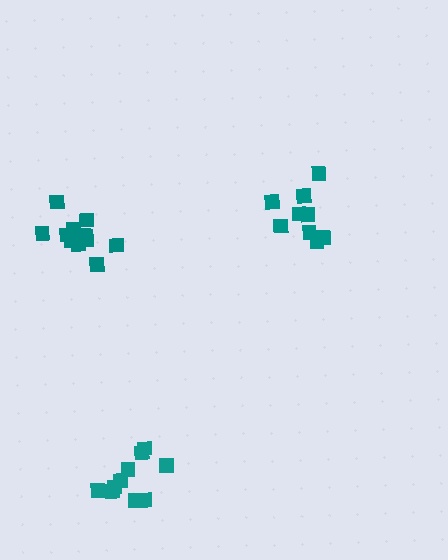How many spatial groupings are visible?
There are 3 spatial groupings.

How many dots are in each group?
Group 1: 14 dots, Group 2: 10 dots, Group 3: 10 dots (34 total).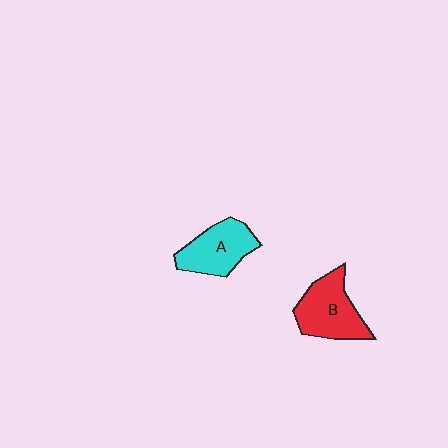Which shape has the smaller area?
Shape A (cyan).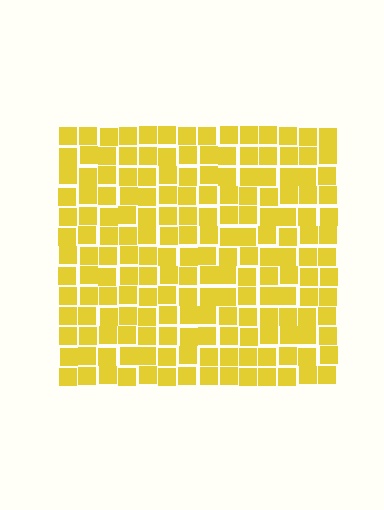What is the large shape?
The large shape is a square.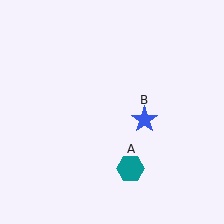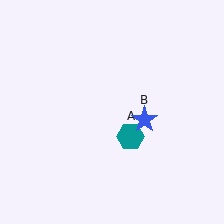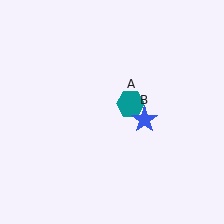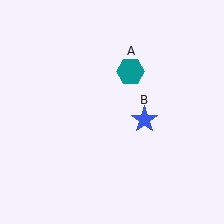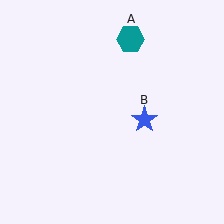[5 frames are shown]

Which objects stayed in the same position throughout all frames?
Blue star (object B) remained stationary.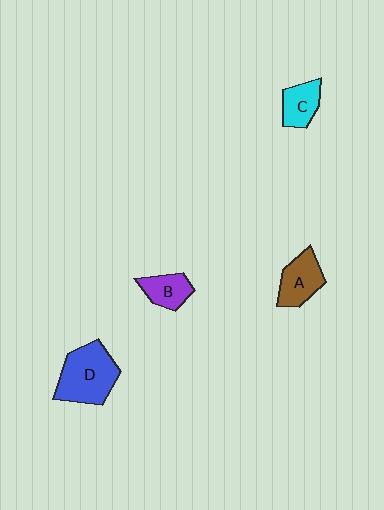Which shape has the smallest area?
Shape B (purple).